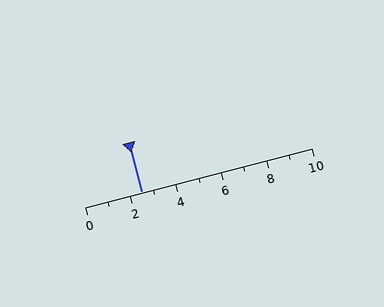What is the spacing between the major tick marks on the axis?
The major ticks are spaced 2 apart.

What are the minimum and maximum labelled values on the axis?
The axis runs from 0 to 10.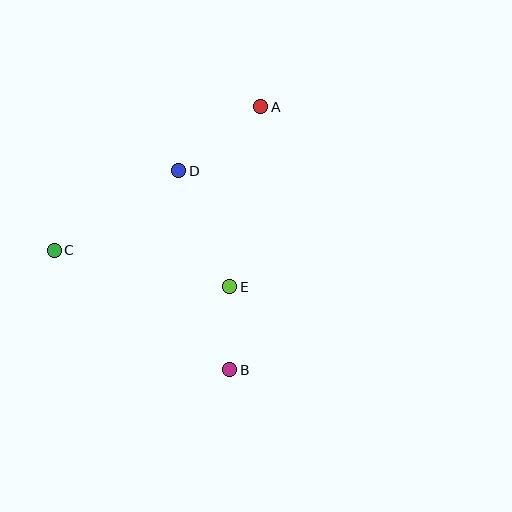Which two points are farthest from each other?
Points A and B are farthest from each other.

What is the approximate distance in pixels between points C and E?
The distance between C and E is approximately 179 pixels.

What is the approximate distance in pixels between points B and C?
The distance between B and C is approximately 212 pixels.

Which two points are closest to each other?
Points B and E are closest to each other.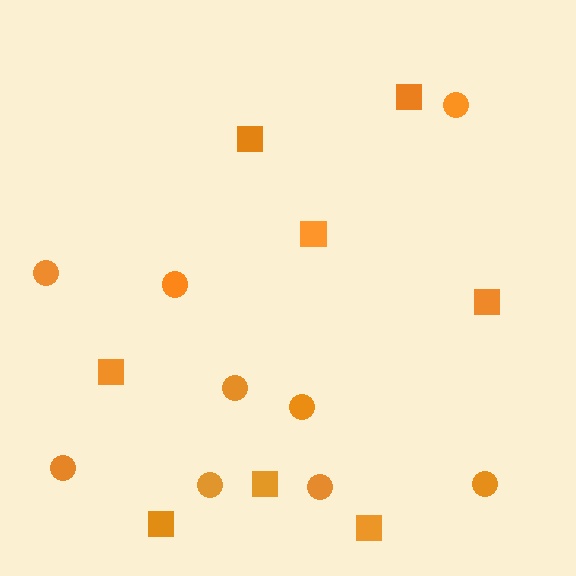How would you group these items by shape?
There are 2 groups: one group of circles (9) and one group of squares (8).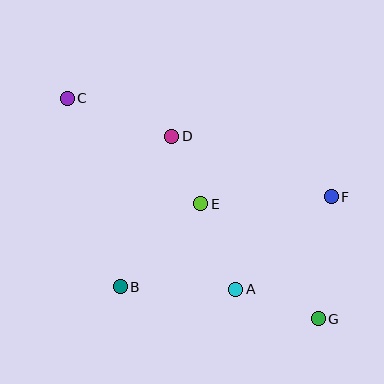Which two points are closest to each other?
Points D and E are closest to each other.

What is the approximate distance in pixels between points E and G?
The distance between E and G is approximately 165 pixels.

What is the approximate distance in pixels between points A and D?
The distance between A and D is approximately 166 pixels.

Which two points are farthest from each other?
Points C and G are farthest from each other.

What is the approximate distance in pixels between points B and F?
The distance between B and F is approximately 229 pixels.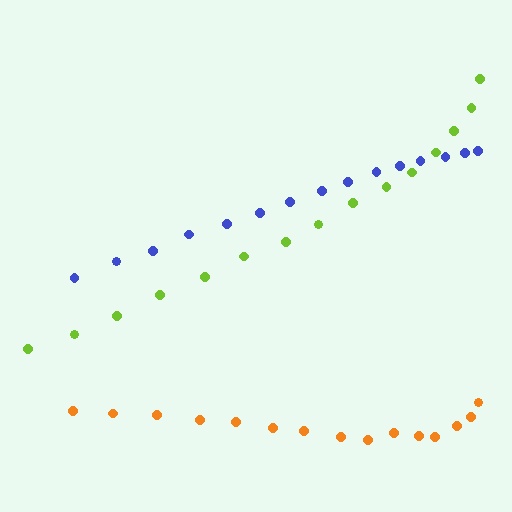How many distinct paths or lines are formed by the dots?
There are 3 distinct paths.